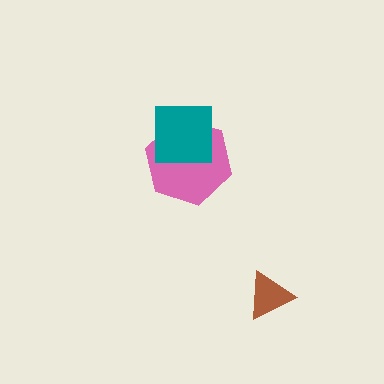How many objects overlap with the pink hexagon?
1 object overlaps with the pink hexagon.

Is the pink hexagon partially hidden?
Yes, it is partially covered by another shape.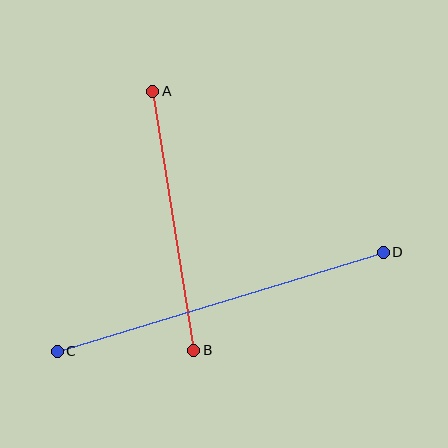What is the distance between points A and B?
The distance is approximately 262 pixels.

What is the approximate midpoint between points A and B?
The midpoint is at approximately (173, 221) pixels.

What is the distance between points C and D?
The distance is approximately 341 pixels.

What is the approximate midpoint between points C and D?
The midpoint is at approximately (220, 302) pixels.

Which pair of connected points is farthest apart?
Points C and D are farthest apart.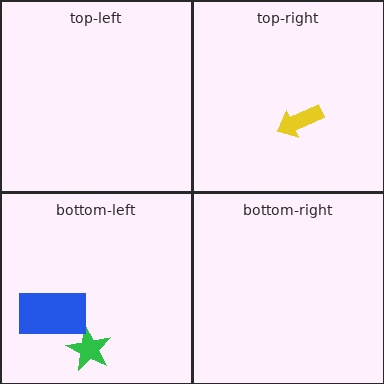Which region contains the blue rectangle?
The bottom-left region.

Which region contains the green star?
The bottom-left region.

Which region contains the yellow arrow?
The top-right region.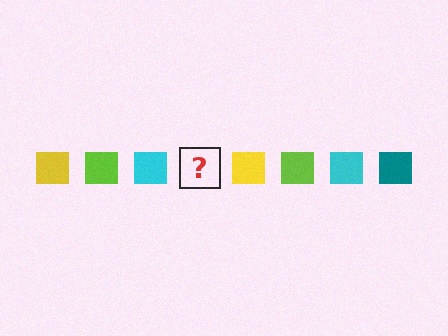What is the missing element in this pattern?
The missing element is a teal square.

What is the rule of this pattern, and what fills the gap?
The rule is that the pattern cycles through yellow, lime, cyan, teal squares. The gap should be filled with a teal square.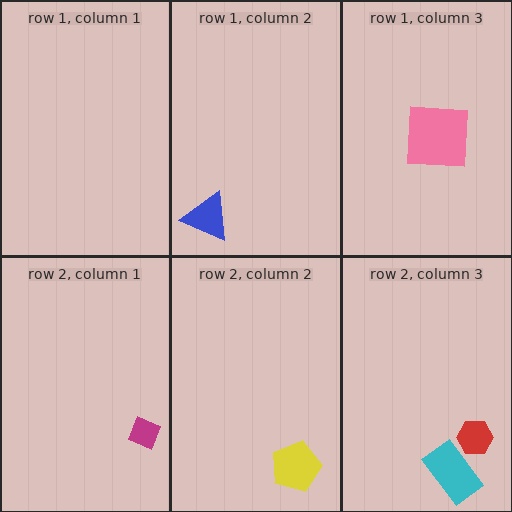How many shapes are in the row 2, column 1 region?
1.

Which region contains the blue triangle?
The row 1, column 2 region.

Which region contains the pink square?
The row 1, column 3 region.